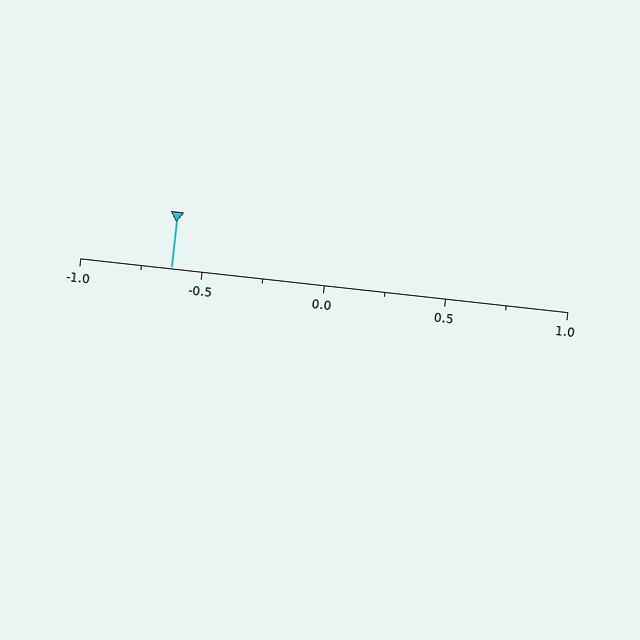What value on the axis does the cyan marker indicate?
The marker indicates approximately -0.62.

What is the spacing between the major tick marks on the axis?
The major ticks are spaced 0.5 apart.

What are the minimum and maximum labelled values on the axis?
The axis runs from -1.0 to 1.0.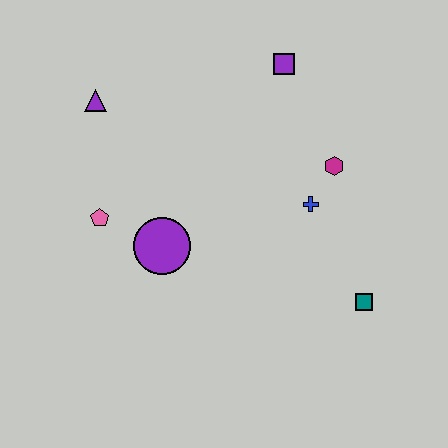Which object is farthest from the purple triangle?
The teal square is farthest from the purple triangle.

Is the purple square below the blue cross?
No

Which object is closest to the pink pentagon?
The purple circle is closest to the pink pentagon.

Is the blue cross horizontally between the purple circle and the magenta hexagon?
Yes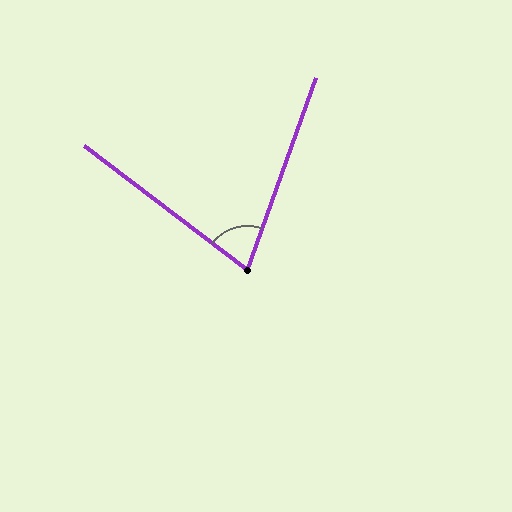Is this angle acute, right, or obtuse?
It is acute.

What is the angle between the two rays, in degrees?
Approximately 72 degrees.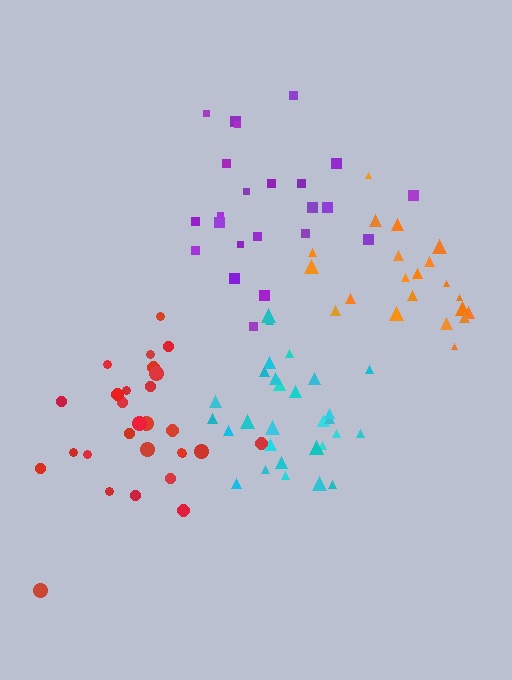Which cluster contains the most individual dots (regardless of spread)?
Cyan (29).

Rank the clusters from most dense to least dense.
cyan, purple, red, orange.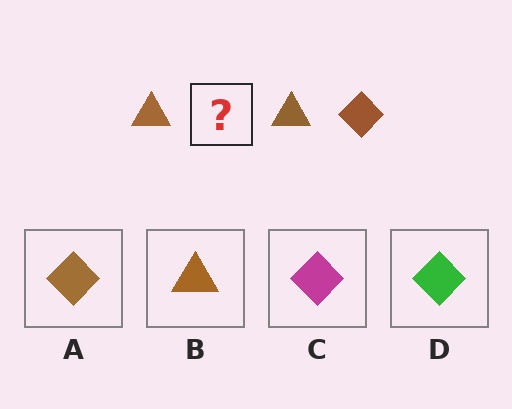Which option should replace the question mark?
Option A.